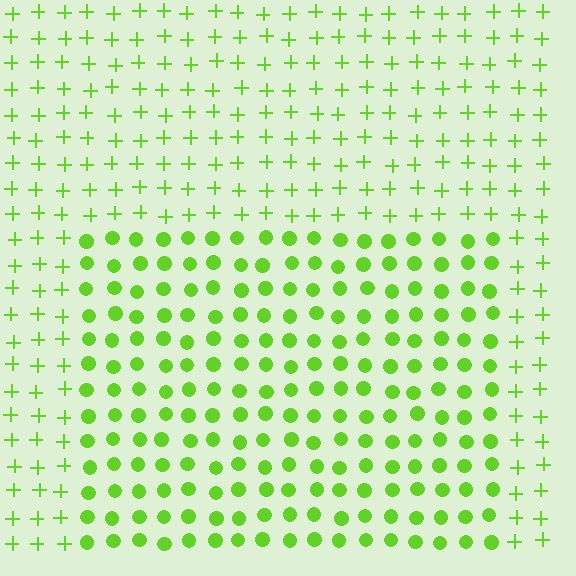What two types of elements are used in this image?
The image uses circles inside the rectangle region and plus signs outside it.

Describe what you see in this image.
The image is filled with small lime elements arranged in a uniform grid. A rectangle-shaped region contains circles, while the surrounding area contains plus signs. The boundary is defined purely by the change in element shape.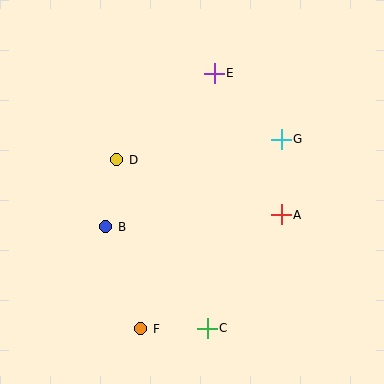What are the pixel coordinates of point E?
Point E is at (214, 73).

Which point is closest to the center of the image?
Point D at (117, 160) is closest to the center.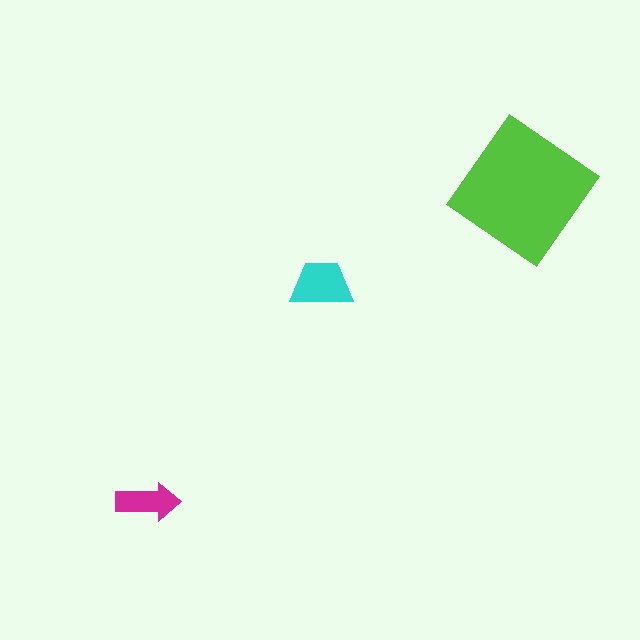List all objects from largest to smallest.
The lime diamond, the cyan trapezoid, the magenta arrow.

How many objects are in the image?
There are 3 objects in the image.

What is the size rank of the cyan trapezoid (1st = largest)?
2nd.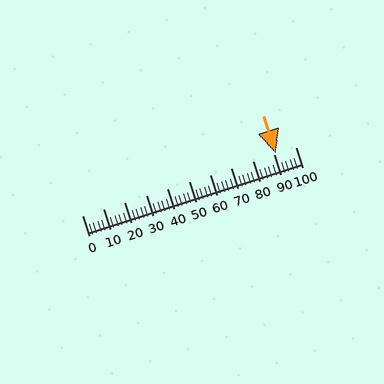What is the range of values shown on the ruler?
The ruler shows values from 0 to 100.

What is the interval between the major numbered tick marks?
The major tick marks are spaced 10 units apart.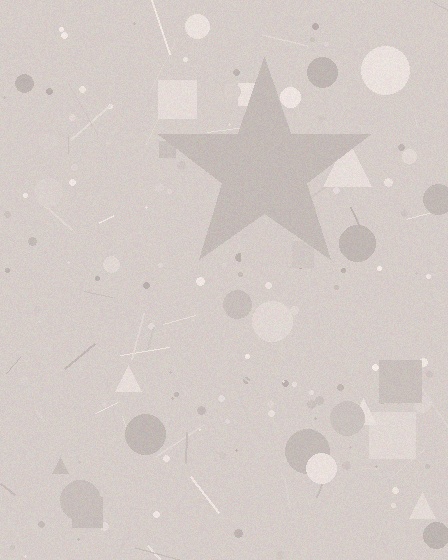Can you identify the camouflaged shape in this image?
The camouflaged shape is a star.